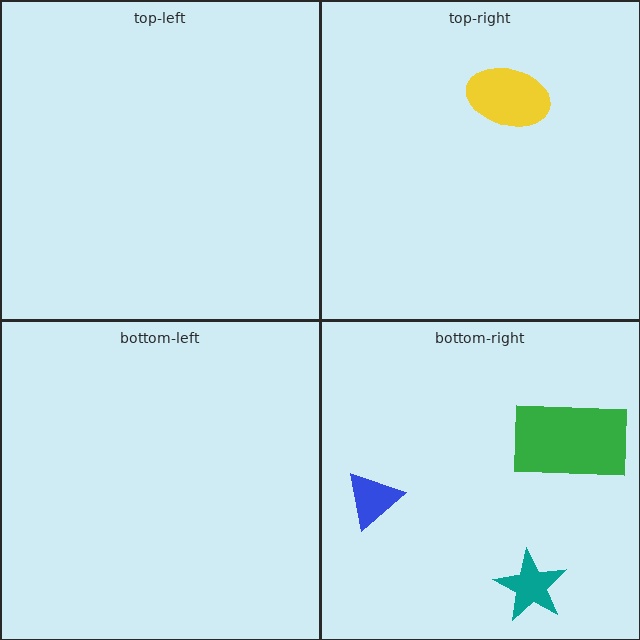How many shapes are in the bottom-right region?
3.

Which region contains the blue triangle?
The bottom-right region.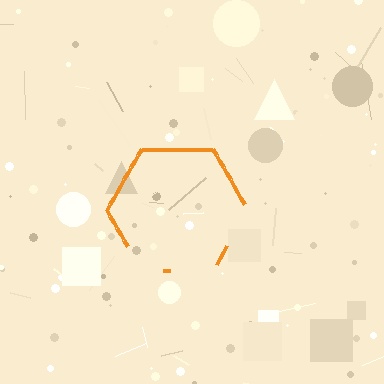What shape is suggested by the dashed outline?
The dashed outline suggests a hexagon.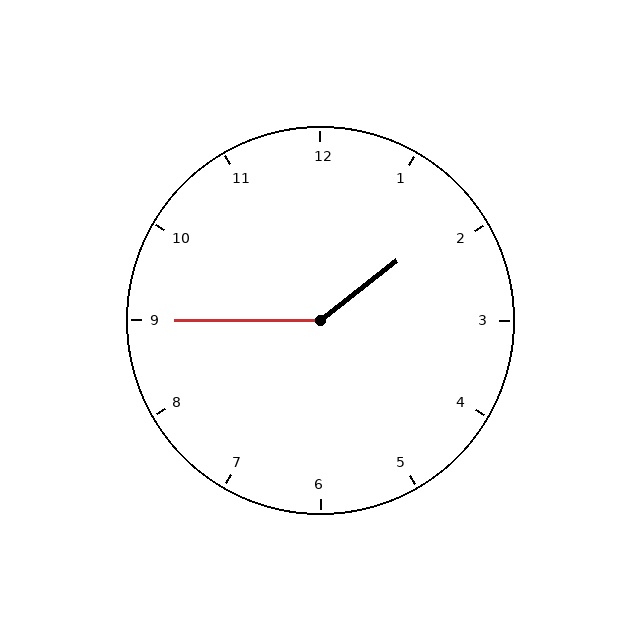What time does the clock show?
1:45.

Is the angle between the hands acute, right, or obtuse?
It is obtuse.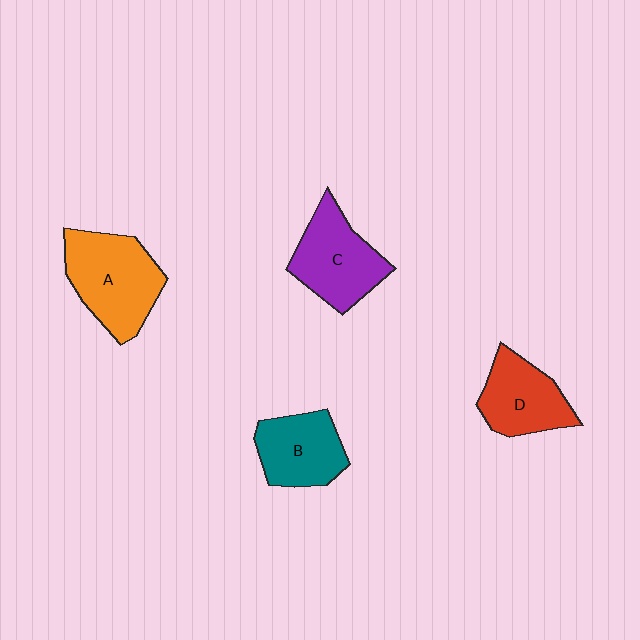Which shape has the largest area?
Shape A (orange).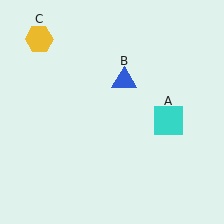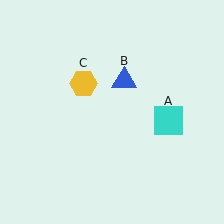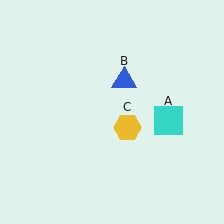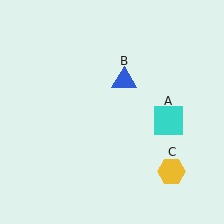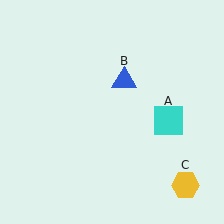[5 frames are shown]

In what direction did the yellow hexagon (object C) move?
The yellow hexagon (object C) moved down and to the right.